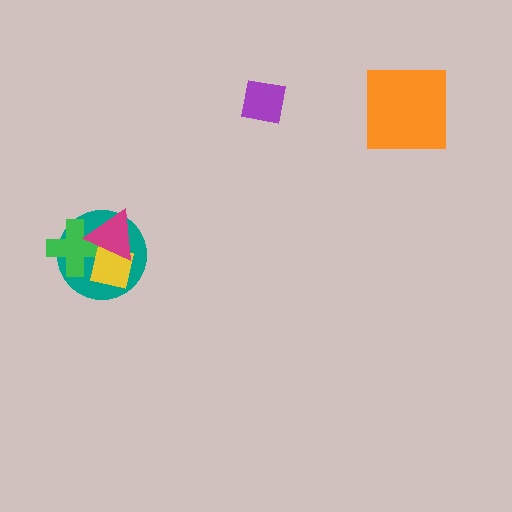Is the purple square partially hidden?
No, no other shape covers it.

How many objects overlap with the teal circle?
3 objects overlap with the teal circle.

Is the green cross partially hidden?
Yes, it is partially covered by another shape.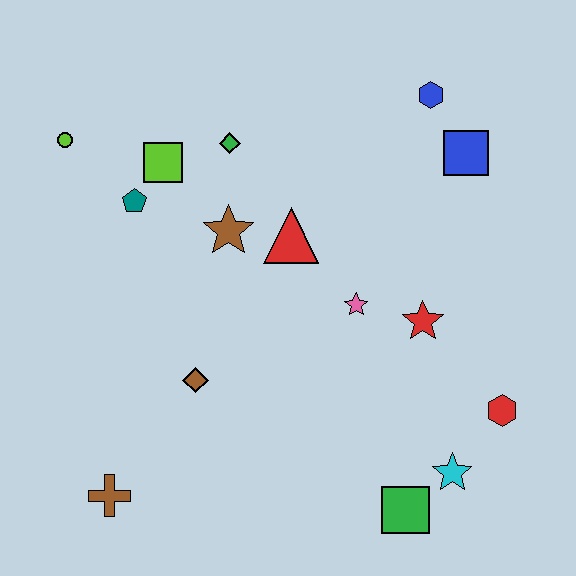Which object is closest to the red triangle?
The brown star is closest to the red triangle.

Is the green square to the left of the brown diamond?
No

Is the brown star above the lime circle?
No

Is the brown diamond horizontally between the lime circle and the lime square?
No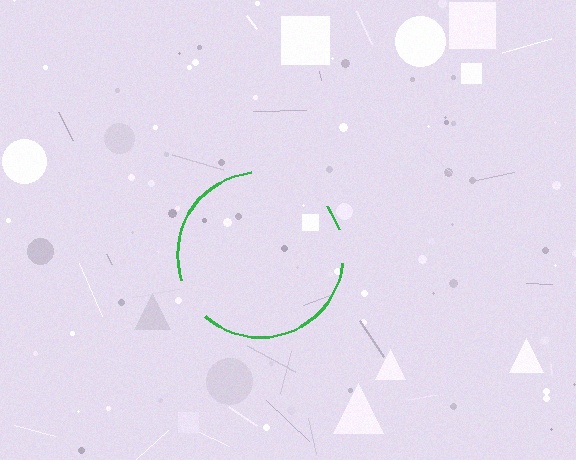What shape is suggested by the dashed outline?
The dashed outline suggests a circle.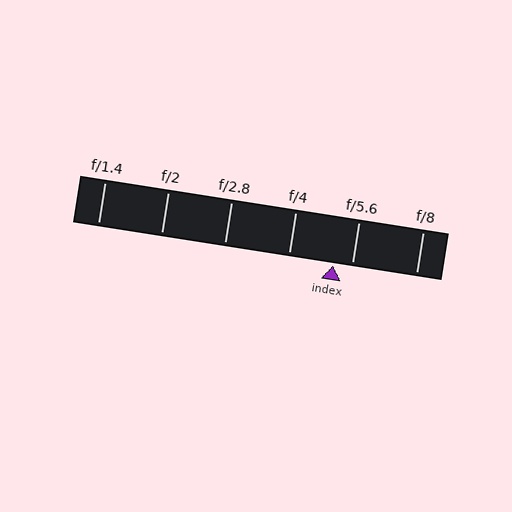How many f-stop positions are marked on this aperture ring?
There are 6 f-stop positions marked.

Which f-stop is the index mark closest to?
The index mark is closest to f/5.6.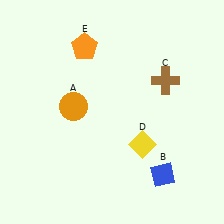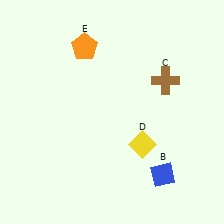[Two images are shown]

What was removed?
The orange circle (A) was removed in Image 2.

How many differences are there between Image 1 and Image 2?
There is 1 difference between the two images.